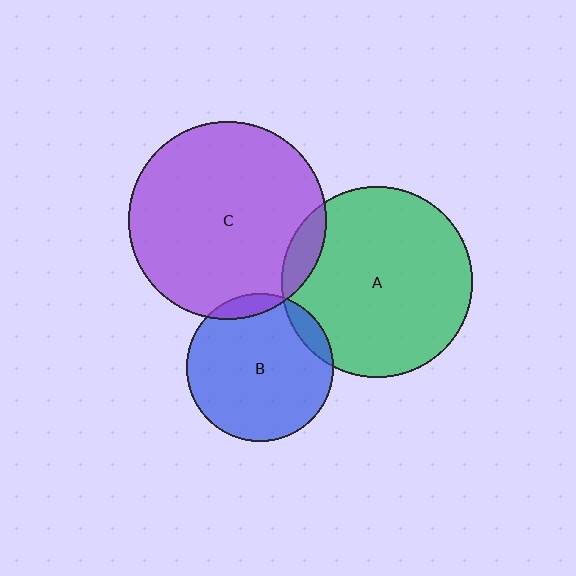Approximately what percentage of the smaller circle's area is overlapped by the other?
Approximately 5%.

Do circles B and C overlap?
Yes.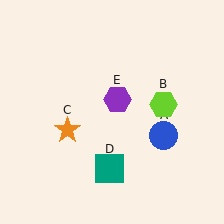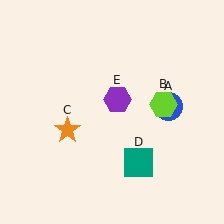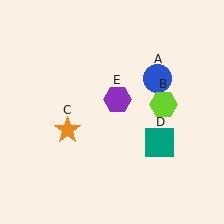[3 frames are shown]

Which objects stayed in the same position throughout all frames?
Lime hexagon (object B) and orange star (object C) and purple hexagon (object E) remained stationary.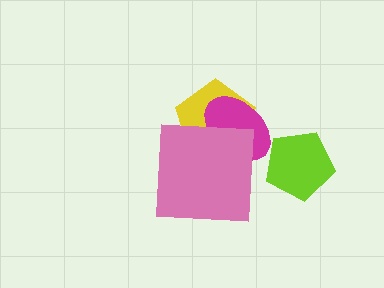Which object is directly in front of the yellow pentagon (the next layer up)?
The magenta ellipse is directly in front of the yellow pentagon.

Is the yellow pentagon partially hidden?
Yes, it is partially covered by another shape.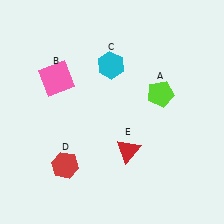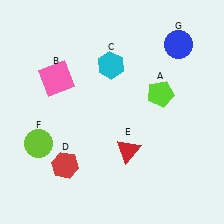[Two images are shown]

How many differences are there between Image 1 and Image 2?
There are 2 differences between the two images.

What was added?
A lime circle (F), a blue circle (G) were added in Image 2.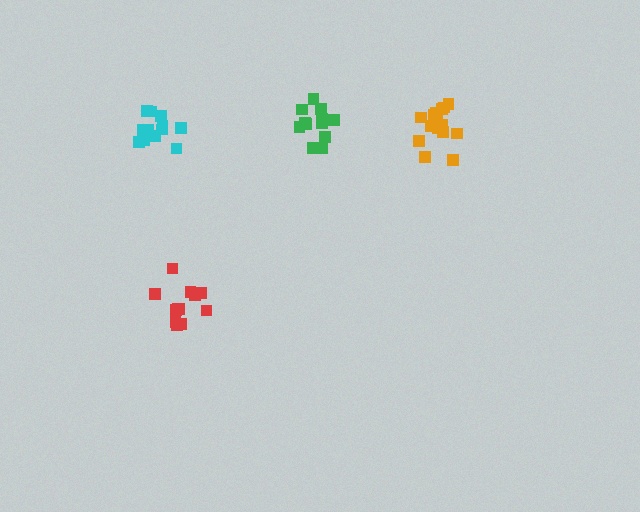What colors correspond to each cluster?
The clusters are colored: red, cyan, green, orange.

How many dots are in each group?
Group 1: 13 dots, Group 2: 12 dots, Group 3: 12 dots, Group 4: 15 dots (52 total).